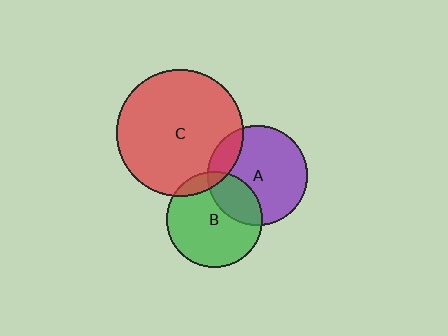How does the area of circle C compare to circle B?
Approximately 1.7 times.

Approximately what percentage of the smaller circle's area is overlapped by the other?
Approximately 15%.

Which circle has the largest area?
Circle C (red).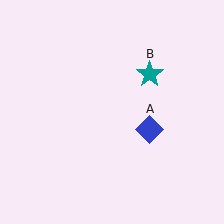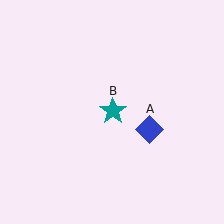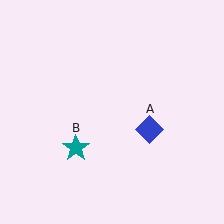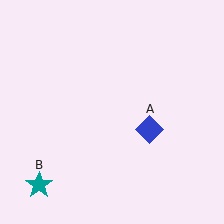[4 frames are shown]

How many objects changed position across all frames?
1 object changed position: teal star (object B).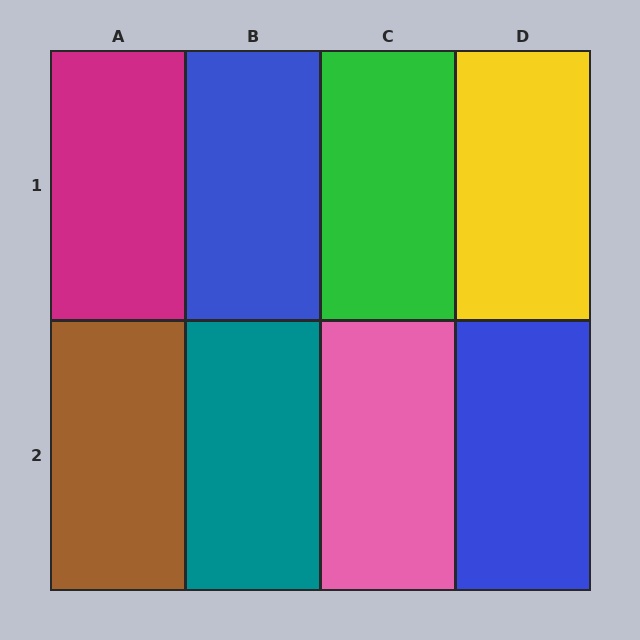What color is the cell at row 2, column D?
Blue.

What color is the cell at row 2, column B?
Teal.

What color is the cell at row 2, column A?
Brown.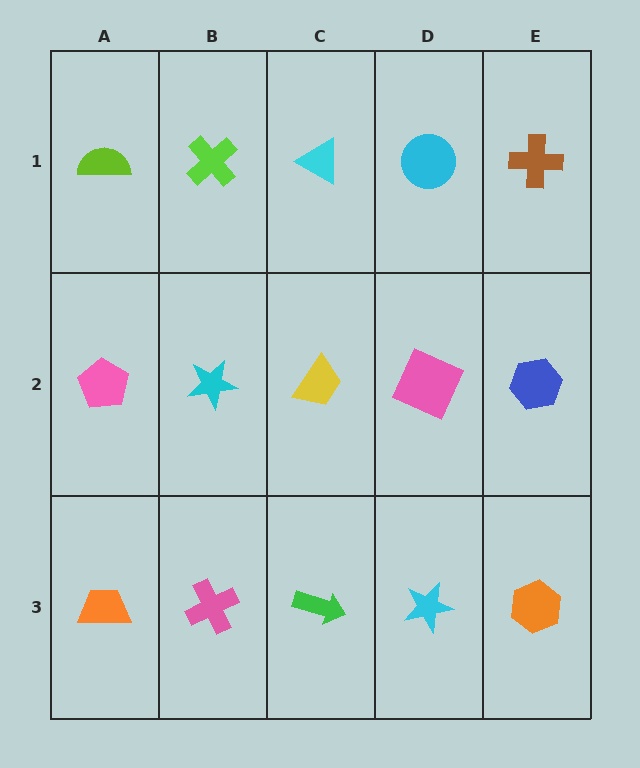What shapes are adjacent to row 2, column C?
A cyan triangle (row 1, column C), a green arrow (row 3, column C), a cyan star (row 2, column B), a pink square (row 2, column D).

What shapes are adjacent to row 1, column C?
A yellow trapezoid (row 2, column C), a lime cross (row 1, column B), a cyan circle (row 1, column D).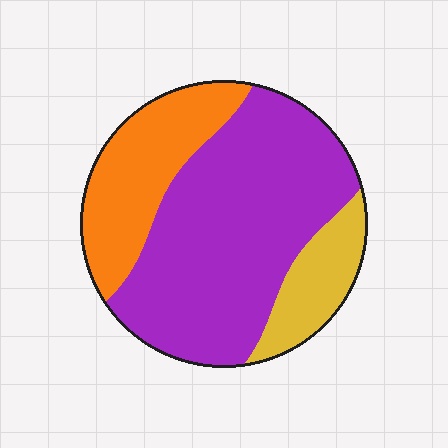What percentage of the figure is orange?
Orange takes up between a quarter and a half of the figure.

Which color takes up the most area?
Purple, at roughly 60%.